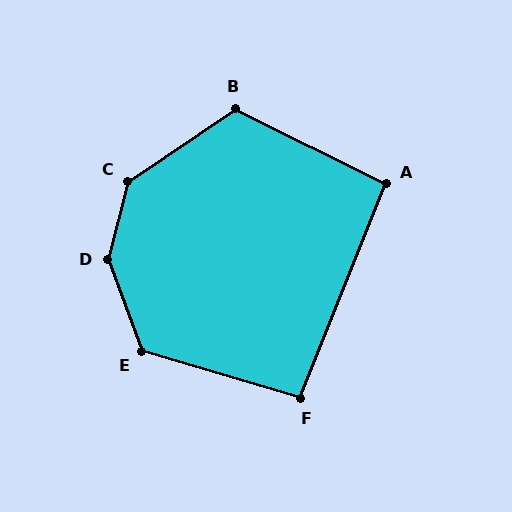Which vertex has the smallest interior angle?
A, at approximately 95 degrees.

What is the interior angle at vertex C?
Approximately 138 degrees (obtuse).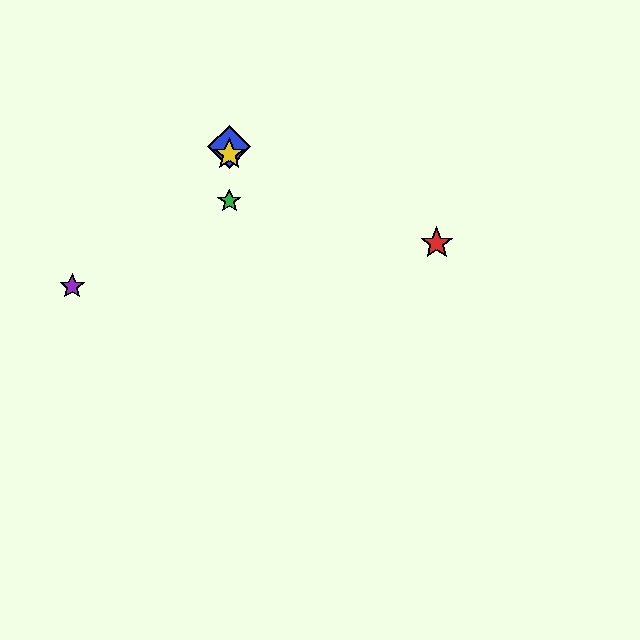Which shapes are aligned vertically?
The blue diamond, the green star, the yellow star are aligned vertically.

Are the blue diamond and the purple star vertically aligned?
No, the blue diamond is at x≈229 and the purple star is at x≈72.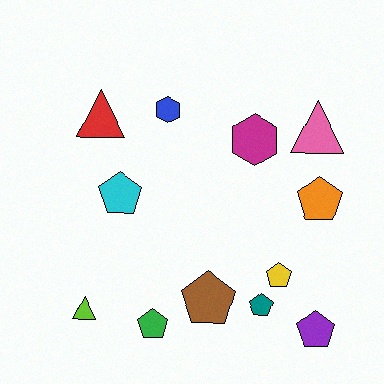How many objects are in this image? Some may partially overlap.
There are 12 objects.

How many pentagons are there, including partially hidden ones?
There are 7 pentagons.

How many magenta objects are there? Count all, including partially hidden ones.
There is 1 magenta object.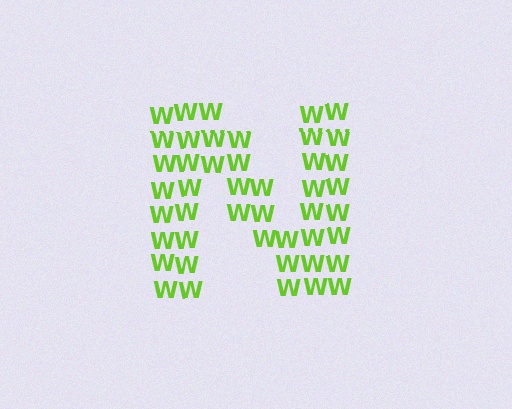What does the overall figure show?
The overall figure shows the letter N.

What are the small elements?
The small elements are letter W's.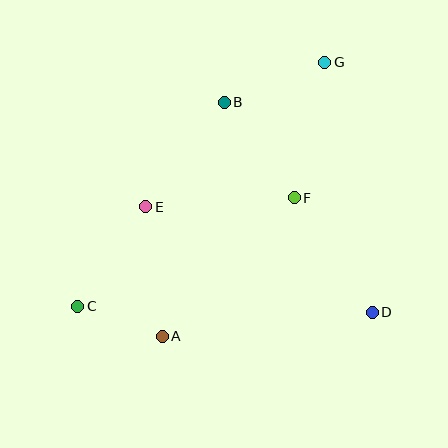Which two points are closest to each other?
Points A and C are closest to each other.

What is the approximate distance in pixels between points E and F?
The distance between E and F is approximately 149 pixels.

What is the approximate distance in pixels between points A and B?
The distance between A and B is approximately 242 pixels.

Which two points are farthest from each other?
Points C and G are farthest from each other.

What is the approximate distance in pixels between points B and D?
The distance between B and D is approximately 257 pixels.